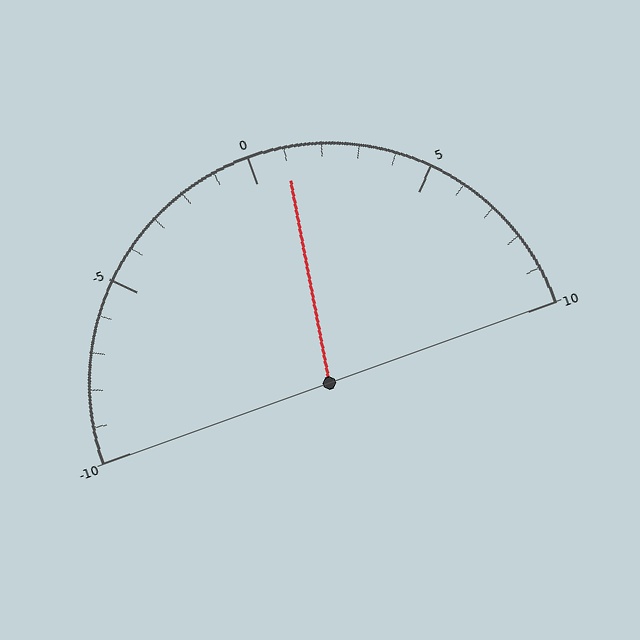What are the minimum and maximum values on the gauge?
The gauge ranges from -10 to 10.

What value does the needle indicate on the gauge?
The needle indicates approximately 1.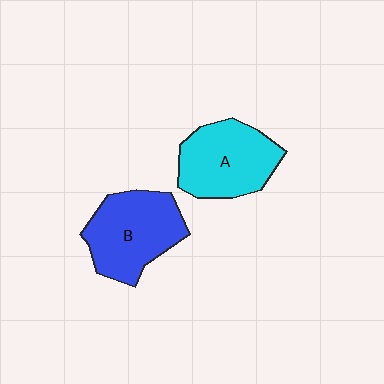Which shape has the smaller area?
Shape A (cyan).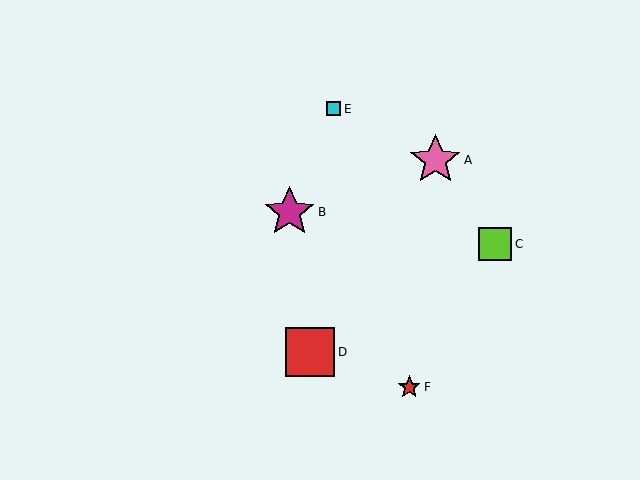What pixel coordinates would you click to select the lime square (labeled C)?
Click at (495, 244) to select the lime square C.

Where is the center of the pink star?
The center of the pink star is at (435, 160).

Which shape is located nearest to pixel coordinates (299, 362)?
The red square (labeled D) at (310, 352) is nearest to that location.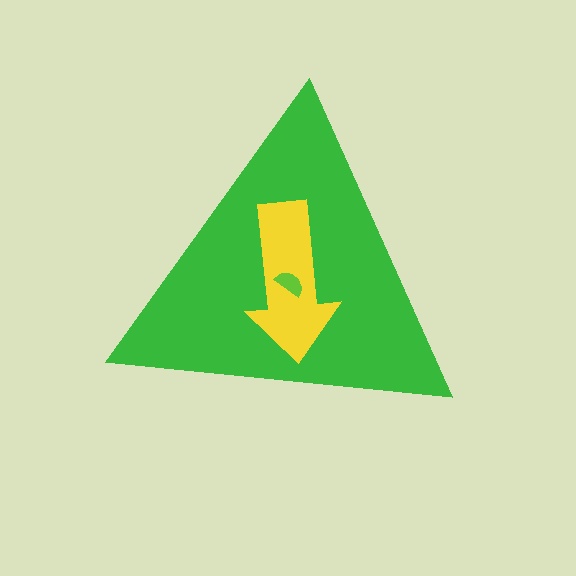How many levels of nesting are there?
3.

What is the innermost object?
The lime semicircle.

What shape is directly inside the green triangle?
The yellow arrow.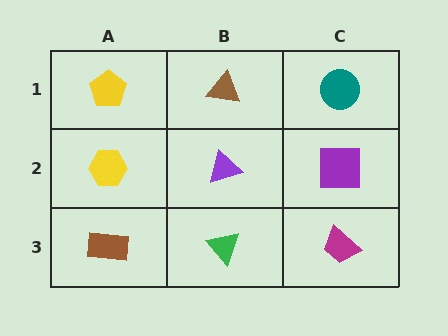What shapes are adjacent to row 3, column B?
A purple triangle (row 2, column B), a brown rectangle (row 3, column A), a magenta trapezoid (row 3, column C).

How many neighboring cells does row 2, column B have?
4.